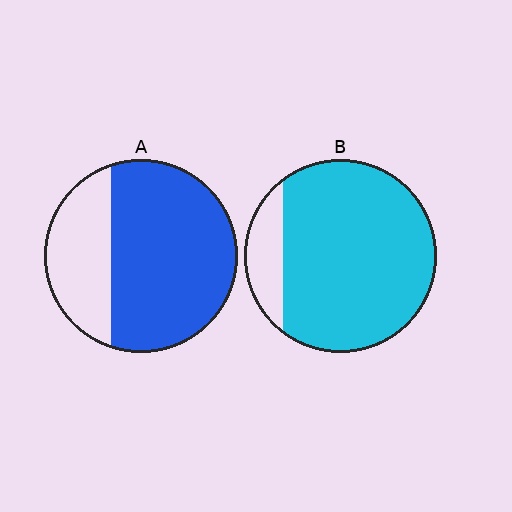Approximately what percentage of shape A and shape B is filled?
A is approximately 70% and B is approximately 85%.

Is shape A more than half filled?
Yes.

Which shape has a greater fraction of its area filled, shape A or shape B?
Shape B.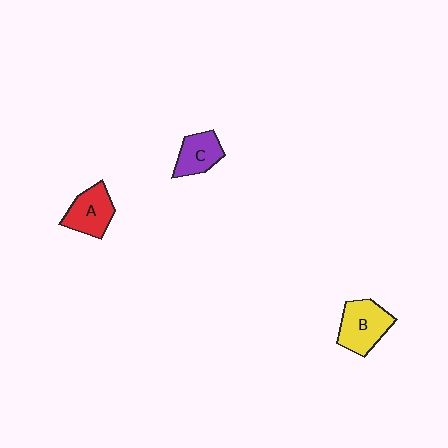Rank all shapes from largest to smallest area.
From largest to smallest: B (yellow), A (red), C (purple).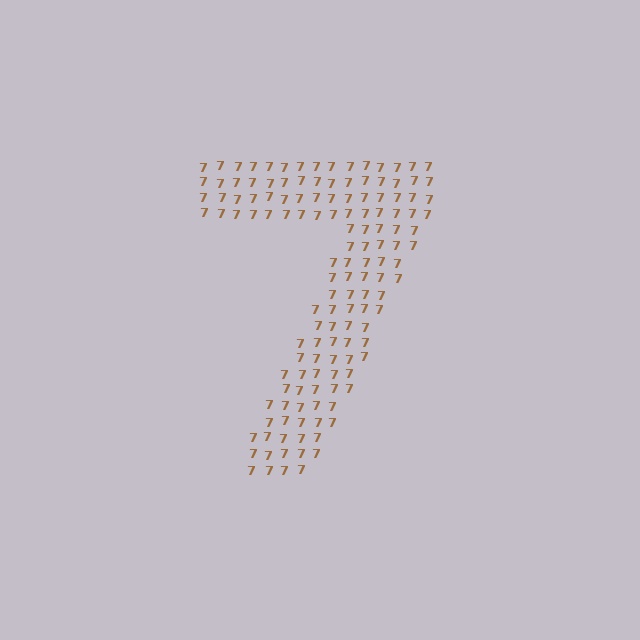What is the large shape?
The large shape is the digit 7.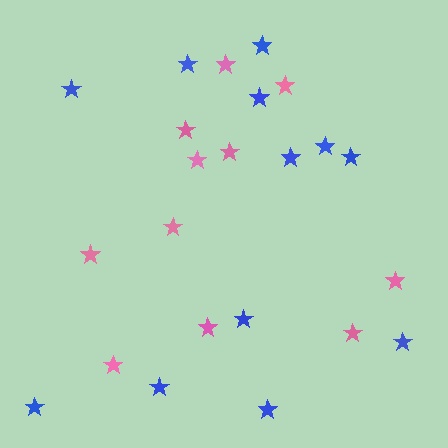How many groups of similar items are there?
There are 2 groups: one group of blue stars (12) and one group of pink stars (11).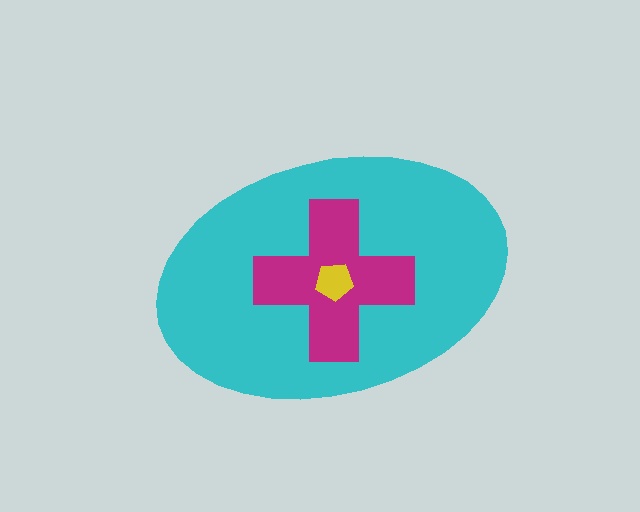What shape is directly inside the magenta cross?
The yellow pentagon.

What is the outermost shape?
The cyan ellipse.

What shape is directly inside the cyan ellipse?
The magenta cross.